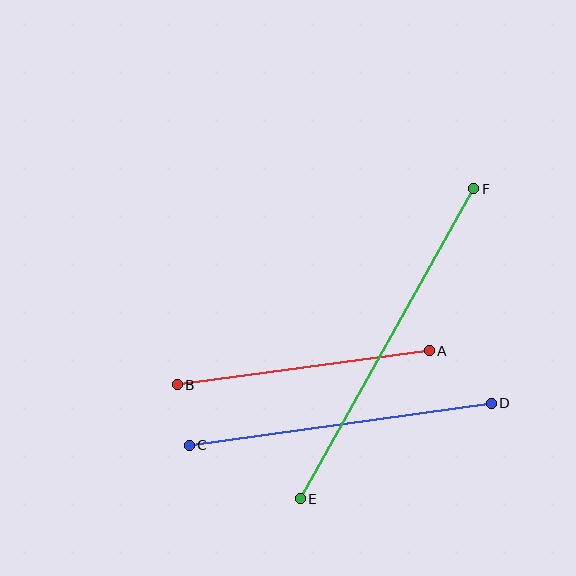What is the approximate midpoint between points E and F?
The midpoint is at approximately (387, 344) pixels.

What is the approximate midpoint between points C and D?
The midpoint is at approximately (340, 424) pixels.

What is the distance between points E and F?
The distance is approximately 355 pixels.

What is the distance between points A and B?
The distance is approximately 255 pixels.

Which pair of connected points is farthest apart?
Points E and F are farthest apart.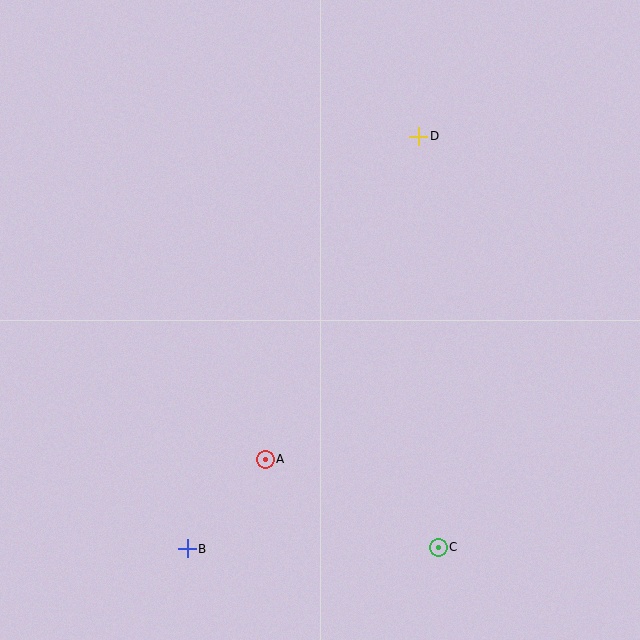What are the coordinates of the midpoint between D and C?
The midpoint between D and C is at (428, 342).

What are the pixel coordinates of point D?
Point D is at (419, 136).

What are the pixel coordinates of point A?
Point A is at (265, 459).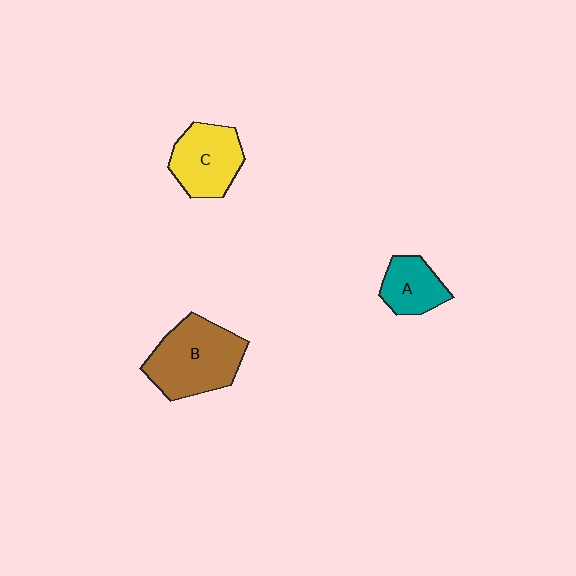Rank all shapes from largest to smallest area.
From largest to smallest: B (brown), C (yellow), A (teal).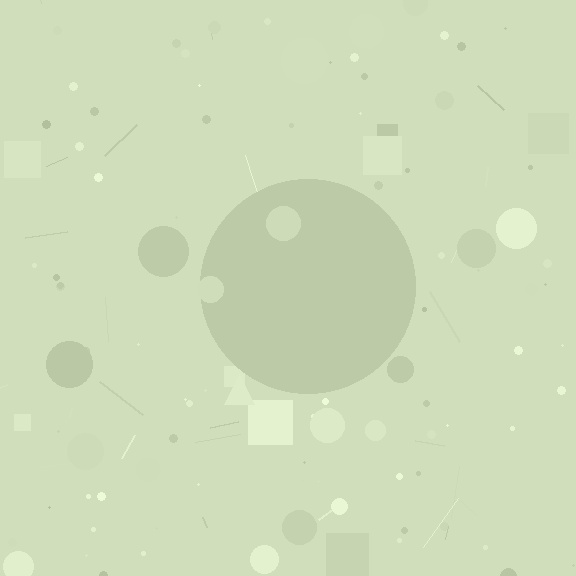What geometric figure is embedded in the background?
A circle is embedded in the background.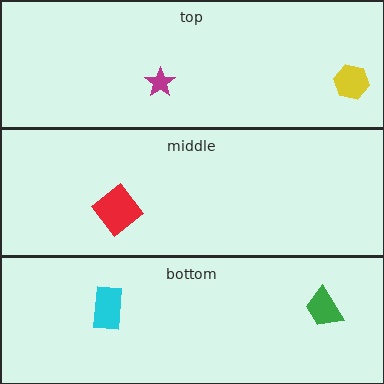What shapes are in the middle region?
The red diamond.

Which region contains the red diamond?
The middle region.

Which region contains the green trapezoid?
The bottom region.